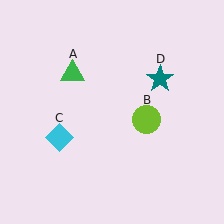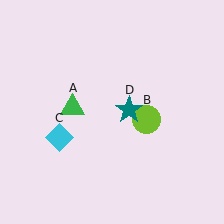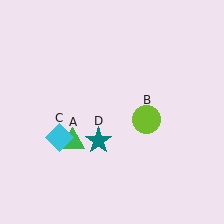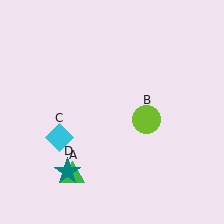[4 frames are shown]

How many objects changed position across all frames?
2 objects changed position: green triangle (object A), teal star (object D).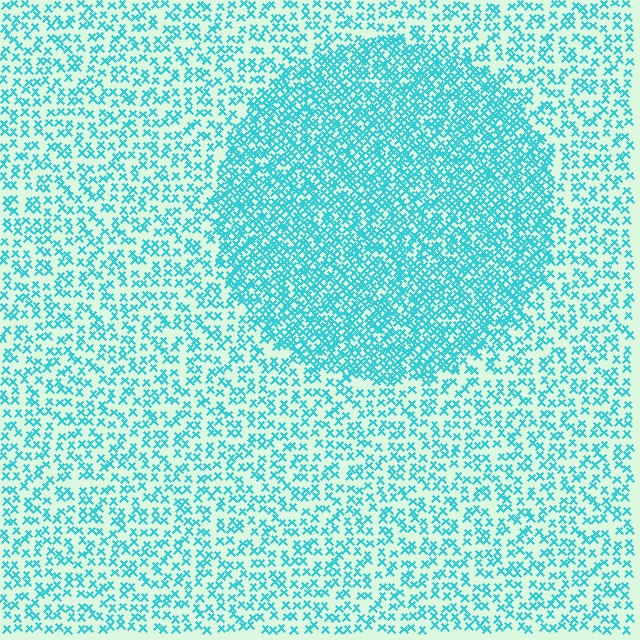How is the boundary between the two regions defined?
The boundary is defined by a change in element density (approximately 2.2x ratio). All elements are the same color, size, and shape.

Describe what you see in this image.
The image contains small cyan elements arranged at two different densities. A circle-shaped region is visible where the elements are more densely packed than the surrounding area.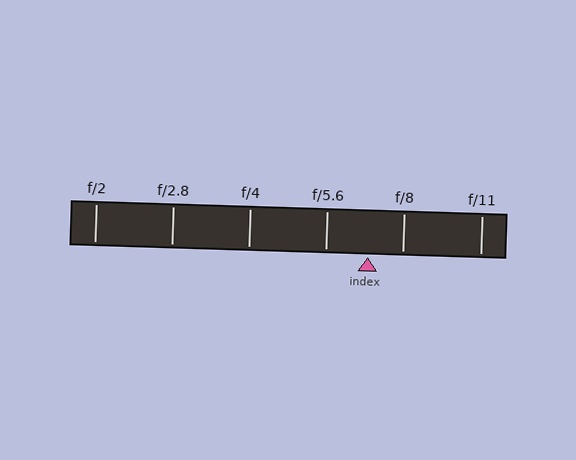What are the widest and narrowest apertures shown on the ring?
The widest aperture shown is f/2 and the narrowest is f/11.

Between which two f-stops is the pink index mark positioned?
The index mark is between f/5.6 and f/8.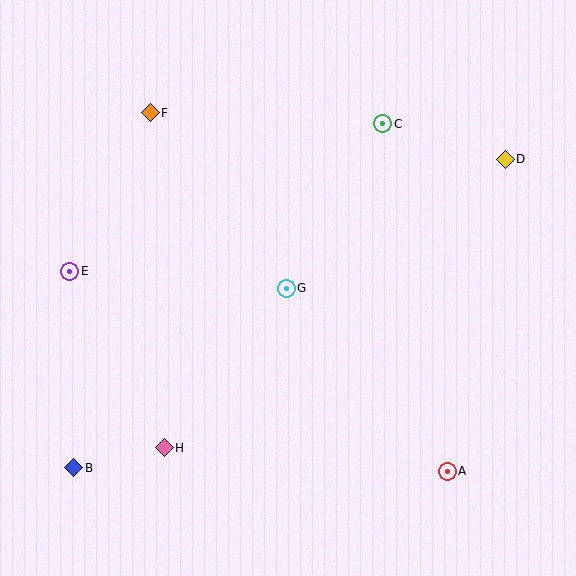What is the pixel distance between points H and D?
The distance between H and D is 447 pixels.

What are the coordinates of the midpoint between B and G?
The midpoint between B and G is at (180, 378).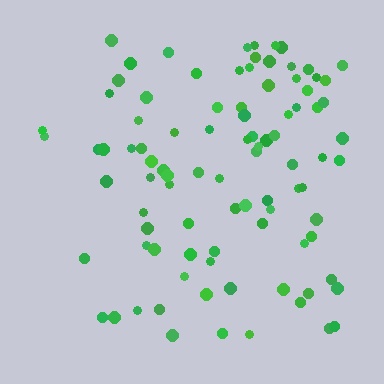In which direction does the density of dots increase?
From left to right, with the right side densest.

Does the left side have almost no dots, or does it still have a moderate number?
Still a moderate number, just noticeably fewer than the right.